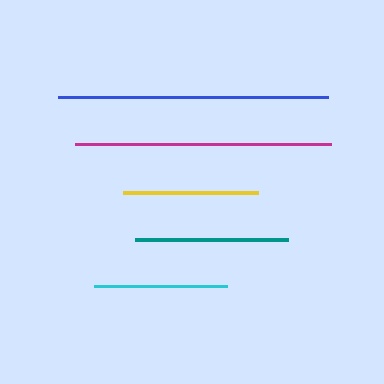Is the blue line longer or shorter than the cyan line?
The blue line is longer than the cyan line.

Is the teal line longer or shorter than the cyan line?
The teal line is longer than the cyan line.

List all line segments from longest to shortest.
From longest to shortest: blue, magenta, teal, yellow, cyan.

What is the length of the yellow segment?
The yellow segment is approximately 135 pixels long.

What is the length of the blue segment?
The blue segment is approximately 269 pixels long.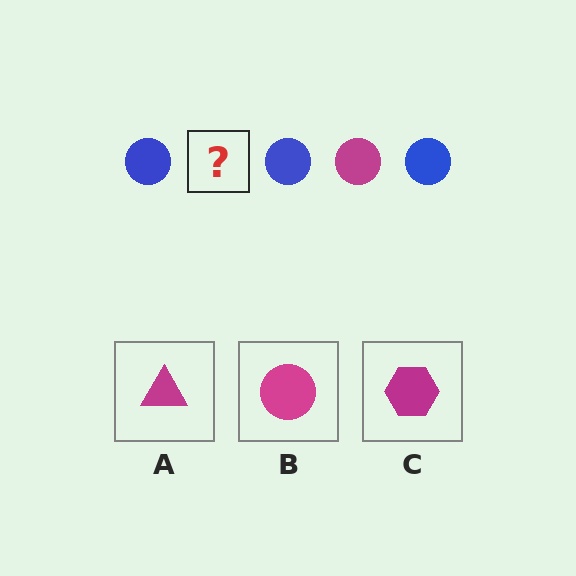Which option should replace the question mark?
Option B.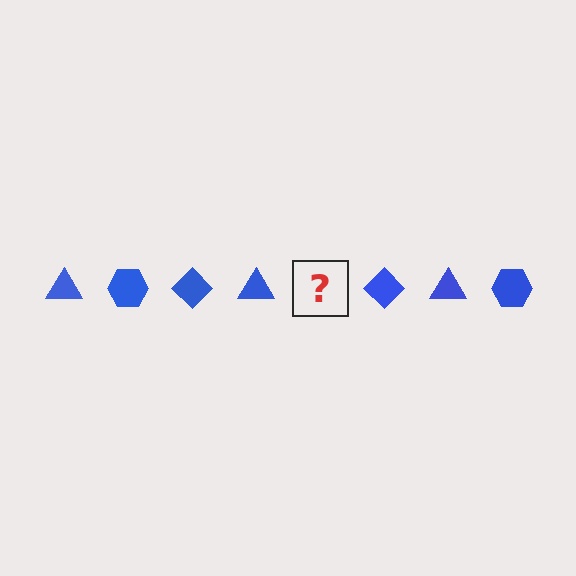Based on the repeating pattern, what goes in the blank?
The blank should be a blue hexagon.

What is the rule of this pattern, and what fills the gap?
The rule is that the pattern cycles through triangle, hexagon, diamond shapes in blue. The gap should be filled with a blue hexagon.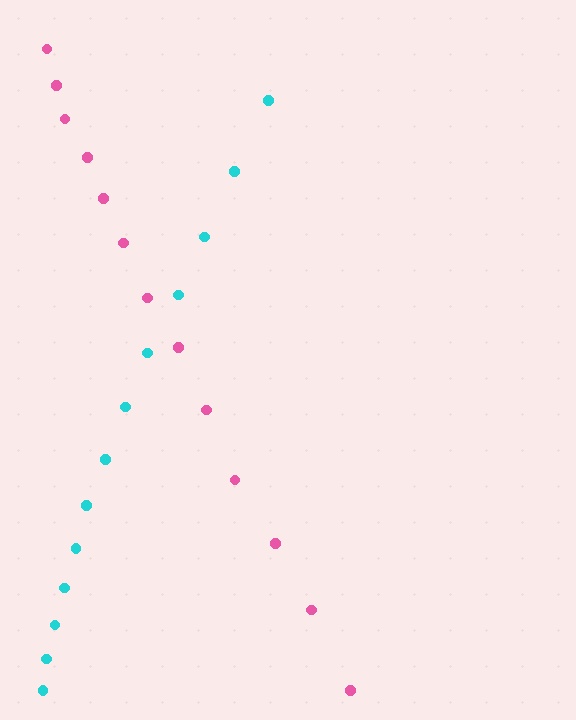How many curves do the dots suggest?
There are 2 distinct paths.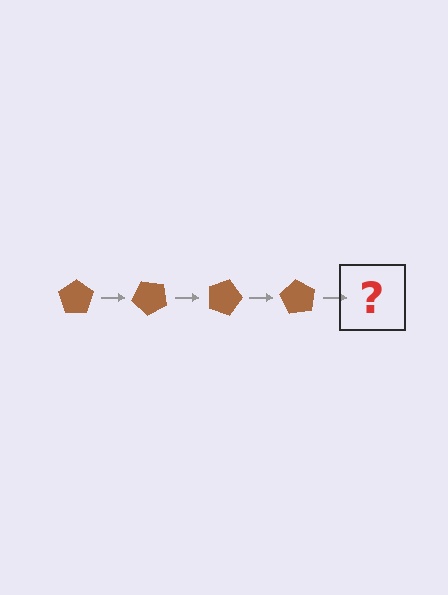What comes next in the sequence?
The next element should be a brown pentagon rotated 180 degrees.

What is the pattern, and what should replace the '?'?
The pattern is that the pentagon rotates 45 degrees each step. The '?' should be a brown pentagon rotated 180 degrees.